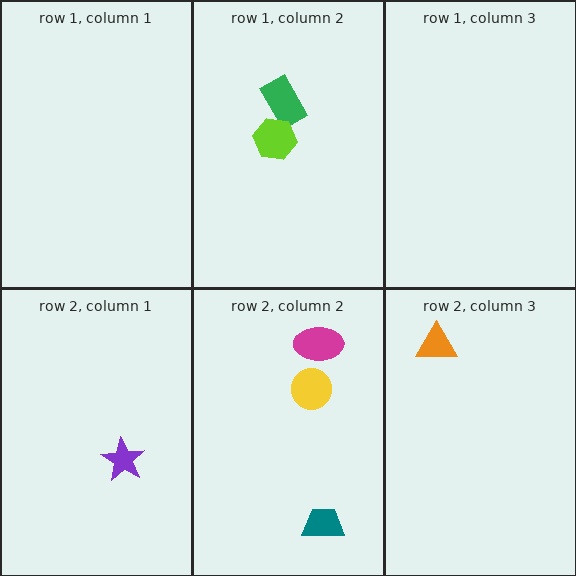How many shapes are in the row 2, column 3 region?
1.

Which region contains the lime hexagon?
The row 1, column 2 region.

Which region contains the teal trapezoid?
The row 2, column 2 region.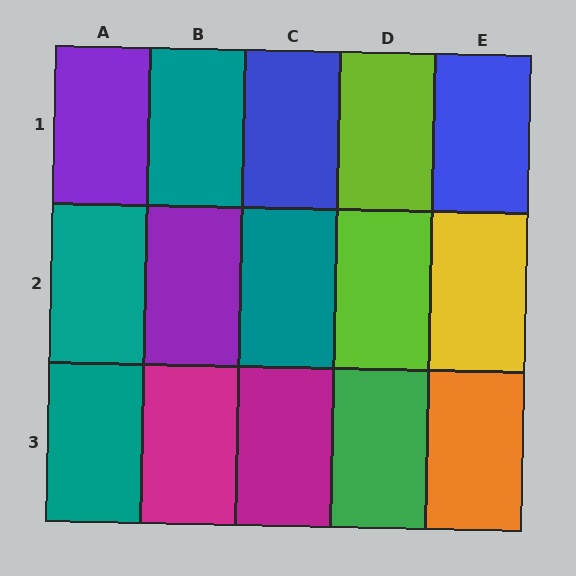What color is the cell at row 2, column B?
Purple.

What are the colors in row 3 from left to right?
Teal, magenta, magenta, green, orange.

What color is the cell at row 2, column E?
Yellow.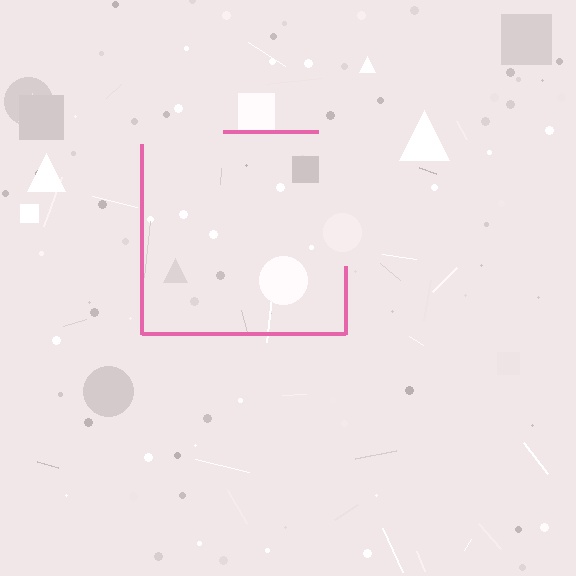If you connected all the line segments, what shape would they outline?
They would outline a square.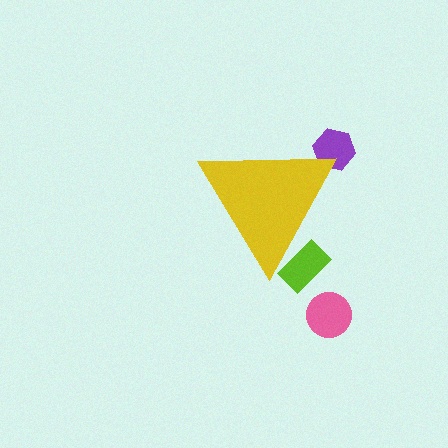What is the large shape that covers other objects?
A yellow triangle.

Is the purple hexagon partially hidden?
Yes, the purple hexagon is partially hidden behind the yellow triangle.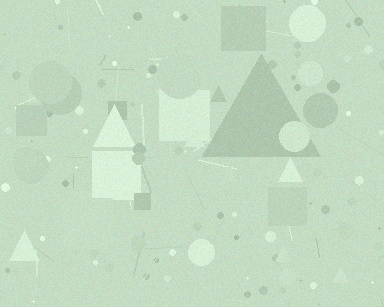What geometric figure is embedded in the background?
A triangle is embedded in the background.